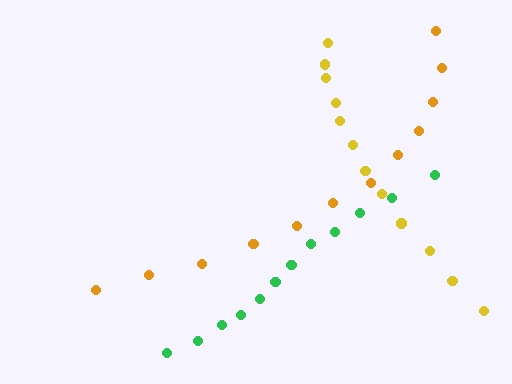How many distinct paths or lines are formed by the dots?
There are 3 distinct paths.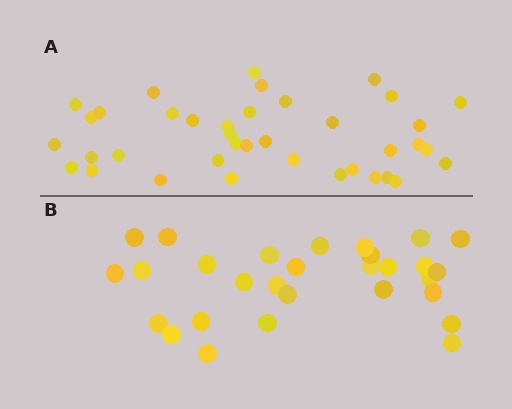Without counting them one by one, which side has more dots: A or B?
Region A (the top region) has more dots.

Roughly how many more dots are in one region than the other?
Region A has roughly 8 or so more dots than region B.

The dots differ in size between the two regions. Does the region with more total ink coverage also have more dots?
No. Region B has more total ink coverage because its dots are larger, but region A actually contains more individual dots. Total area can be misleading — the number of items is what matters here.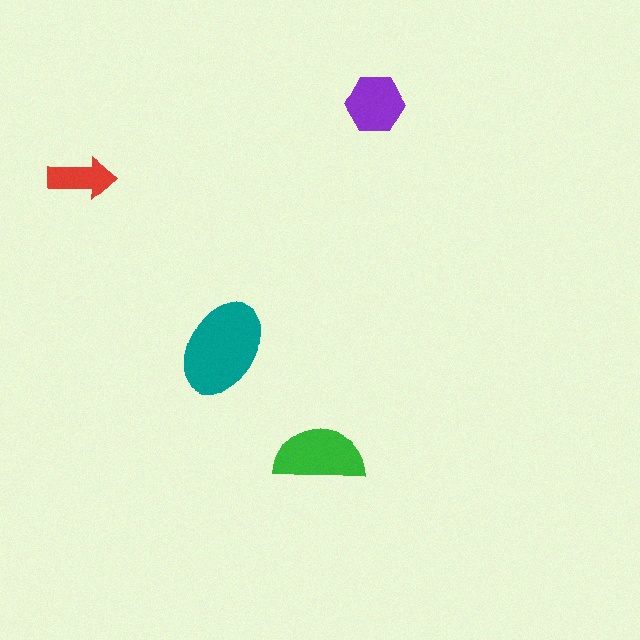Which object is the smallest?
The red arrow.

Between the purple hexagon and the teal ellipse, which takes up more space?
The teal ellipse.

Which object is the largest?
The teal ellipse.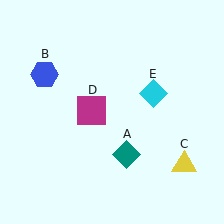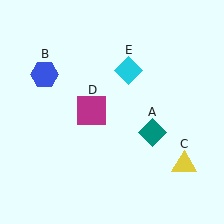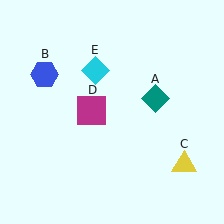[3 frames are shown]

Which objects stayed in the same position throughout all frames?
Blue hexagon (object B) and yellow triangle (object C) and magenta square (object D) remained stationary.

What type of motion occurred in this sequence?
The teal diamond (object A), cyan diamond (object E) rotated counterclockwise around the center of the scene.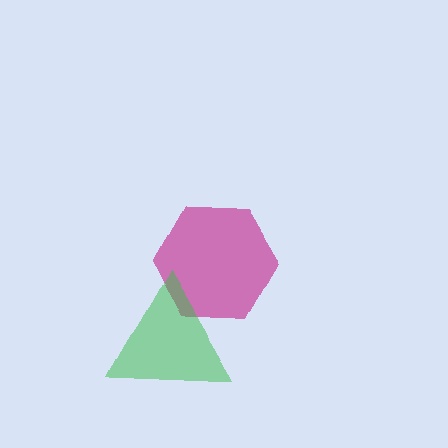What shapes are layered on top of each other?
The layered shapes are: a magenta hexagon, a green triangle.